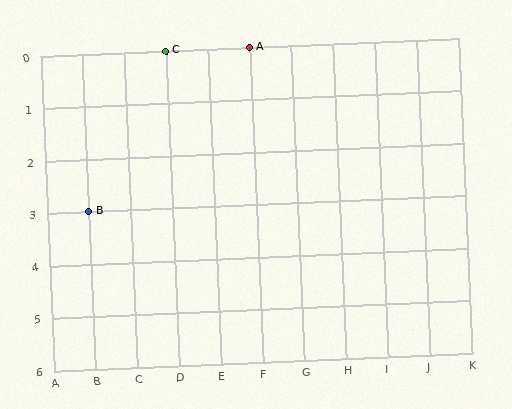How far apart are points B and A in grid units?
Points B and A are 4 columns and 3 rows apart (about 5.0 grid units diagonally).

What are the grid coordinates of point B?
Point B is at grid coordinates (B, 3).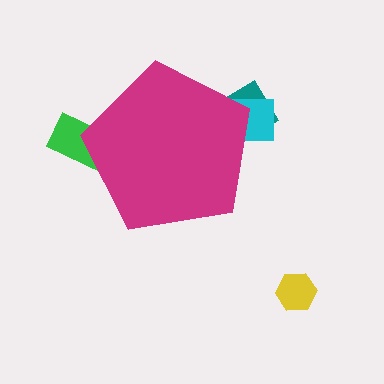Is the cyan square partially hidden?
Yes, the cyan square is partially hidden behind the magenta pentagon.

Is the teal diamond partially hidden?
Yes, the teal diamond is partially hidden behind the magenta pentagon.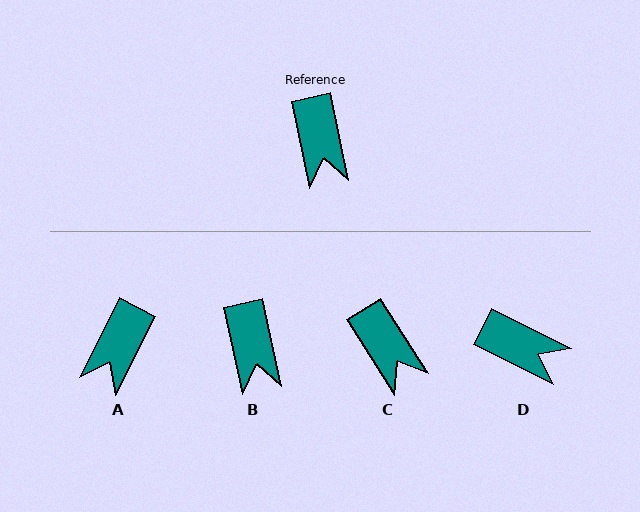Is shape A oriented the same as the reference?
No, it is off by about 39 degrees.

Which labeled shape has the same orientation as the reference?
B.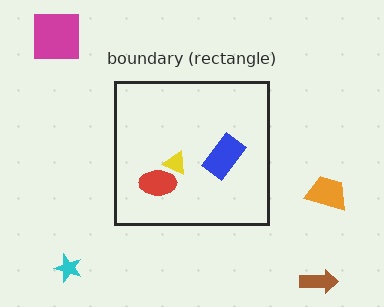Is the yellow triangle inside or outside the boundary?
Inside.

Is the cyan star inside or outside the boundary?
Outside.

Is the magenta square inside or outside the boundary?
Outside.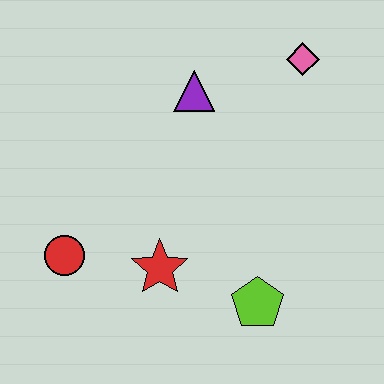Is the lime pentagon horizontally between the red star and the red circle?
No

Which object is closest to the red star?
The red circle is closest to the red star.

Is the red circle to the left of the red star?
Yes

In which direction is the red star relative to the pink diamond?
The red star is below the pink diamond.